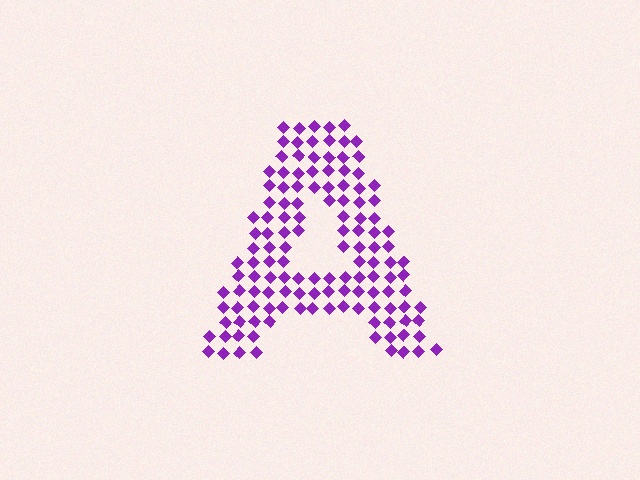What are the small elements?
The small elements are diamonds.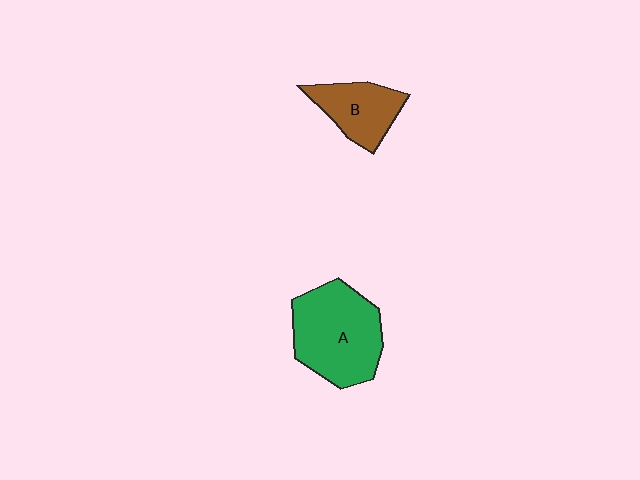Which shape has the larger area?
Shape A (green).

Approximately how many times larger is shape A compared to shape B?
Approximately 1.8 times.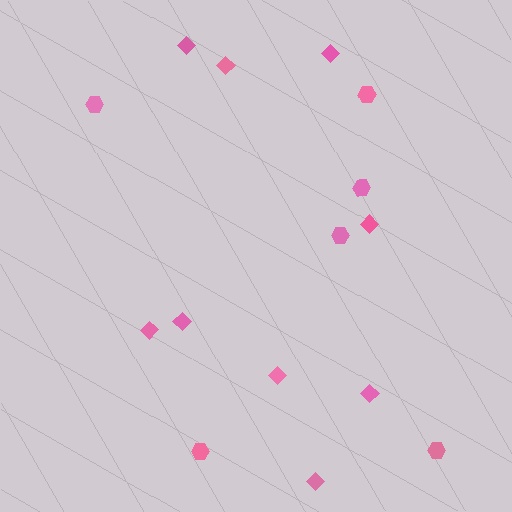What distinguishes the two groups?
There are 2 groups: one group of diamonds (9) and one group of hexagons (6).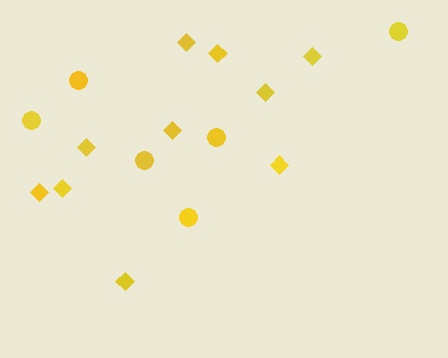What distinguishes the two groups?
There are 2 groups: one group of diamonds (10) and one group of circles (6).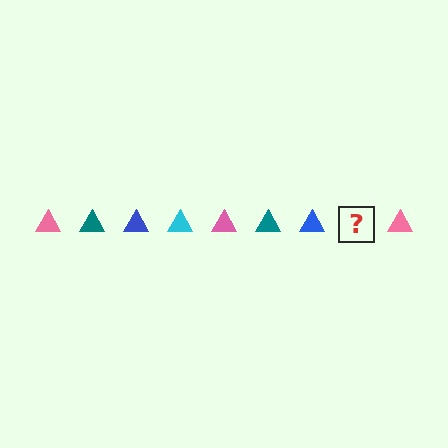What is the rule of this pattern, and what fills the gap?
The rule is that the pattern cycles through pink, teal, blue, cyan triangles. The gap should be filled with a cyan triangle.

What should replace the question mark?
The question mark should be replaced with a cyan triangle.